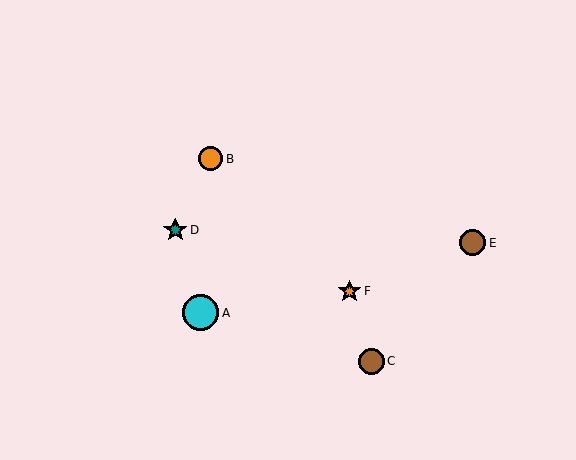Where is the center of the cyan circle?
The center of the cyan circle is at (201, 313).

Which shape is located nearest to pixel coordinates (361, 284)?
The orange star (labeled F) at (349, 291) is nearest to that location.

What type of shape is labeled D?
Shape D is a teal star.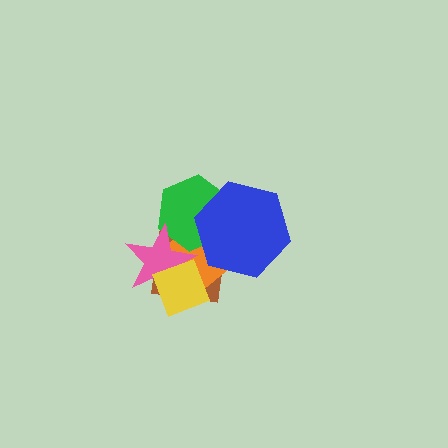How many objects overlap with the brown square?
5 objects overlap with the brown square.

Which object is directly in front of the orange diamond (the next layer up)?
The green hexagon is directly in front of the orange diamond.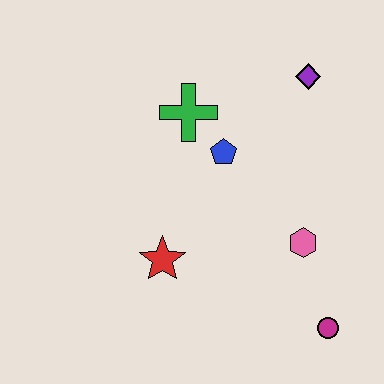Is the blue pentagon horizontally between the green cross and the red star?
No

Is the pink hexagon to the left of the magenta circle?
Yes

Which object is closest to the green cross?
The blue pentagon is closest to the green cross.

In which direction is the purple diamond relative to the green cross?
The purple diamond is to the right of the green cross.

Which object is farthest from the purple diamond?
The magenta circle is farthest from the purple diamond.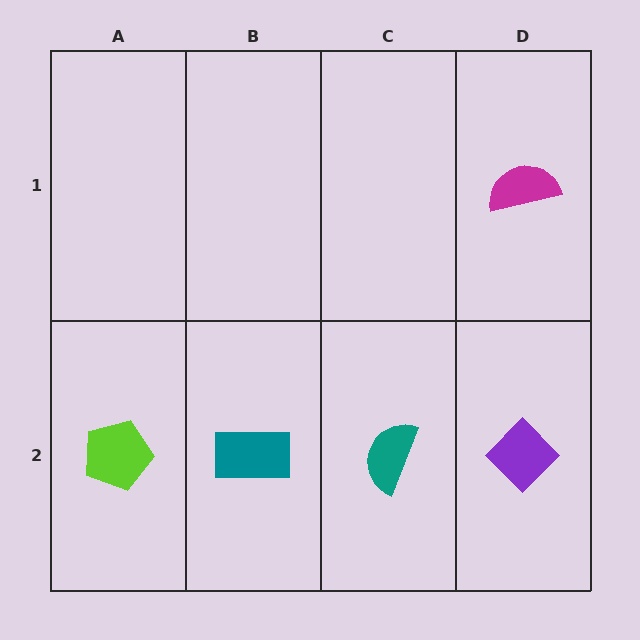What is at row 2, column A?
A lime pentagon.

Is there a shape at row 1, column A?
No, that cell is empty.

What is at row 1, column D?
A magenta semicircle.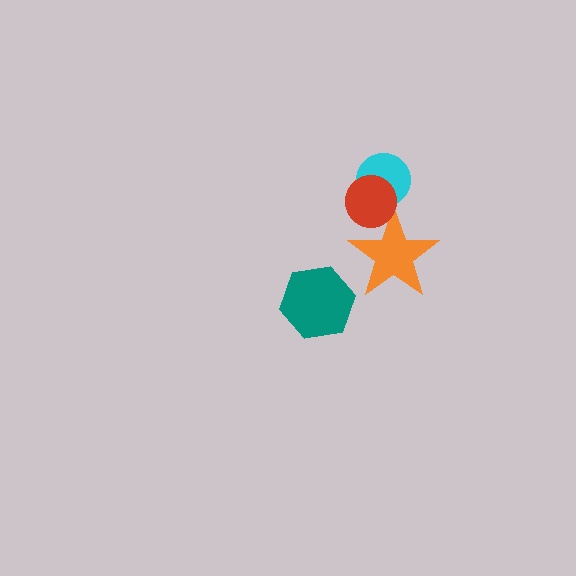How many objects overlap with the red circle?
2 objects overlap with the red circle.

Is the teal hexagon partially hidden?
No, no other shape covers it.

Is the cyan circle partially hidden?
Yes, it is partially covered by another shape.